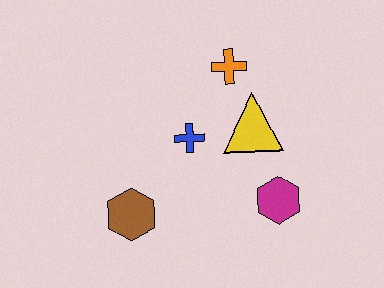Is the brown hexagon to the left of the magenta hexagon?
Yes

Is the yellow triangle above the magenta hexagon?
Yes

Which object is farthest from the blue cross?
The magenta hexagon is farthest from the blue cross.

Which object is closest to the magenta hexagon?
The yellow triangle is closest to the magenta hexagon.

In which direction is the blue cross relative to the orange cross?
The blue cross is below the orange cross.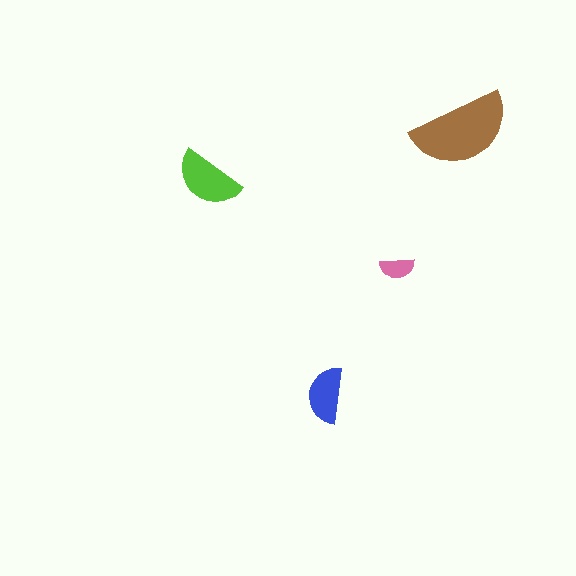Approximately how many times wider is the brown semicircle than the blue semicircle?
About 2 times wider.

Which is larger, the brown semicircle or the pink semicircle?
The brown one.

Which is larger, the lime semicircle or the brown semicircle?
The brown one.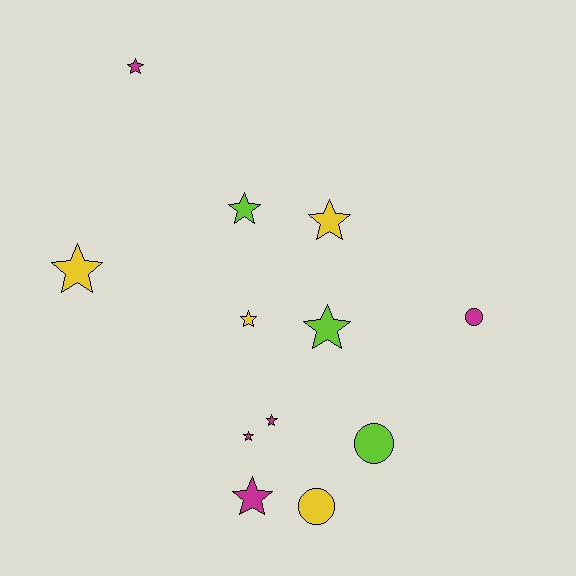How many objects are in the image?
There are 12 objects.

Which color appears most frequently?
Magenta, with 5 objects.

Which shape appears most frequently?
Star, with 9 objects.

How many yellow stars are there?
There are 3 yellow stars.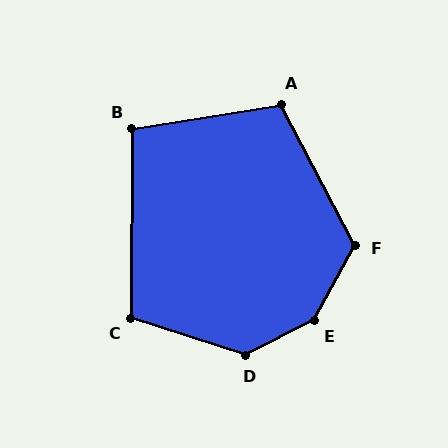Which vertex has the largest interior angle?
E, at approximately 144 degrees.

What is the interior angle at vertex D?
Approximately 136 degrees (obtuse).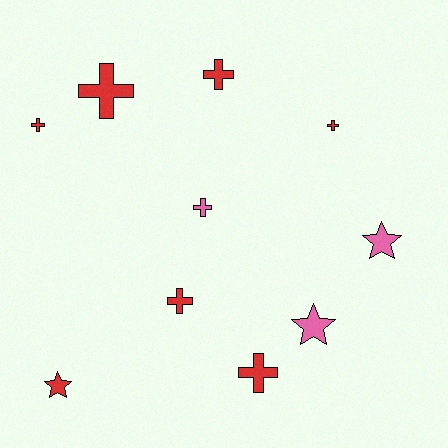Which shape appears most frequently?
Cross, with 7 objects.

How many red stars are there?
There is 1 red star.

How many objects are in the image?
There are 10 objects.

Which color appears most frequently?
Red, with 7 objects.